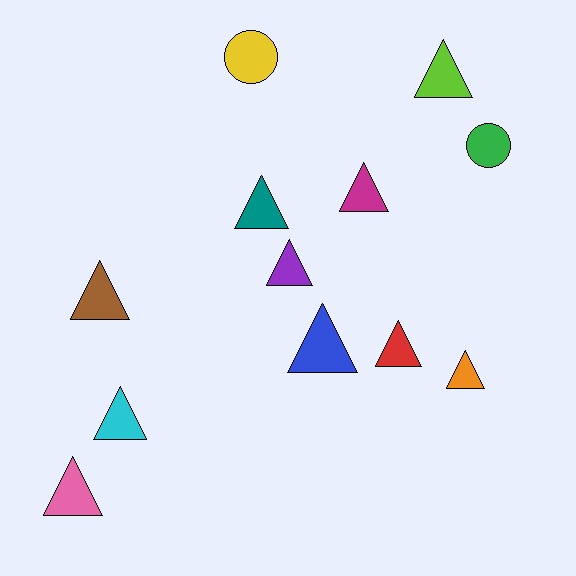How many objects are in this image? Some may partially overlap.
There are 12 objects.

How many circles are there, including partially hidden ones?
There are 2 circles.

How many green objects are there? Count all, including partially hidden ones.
There is 1 green object.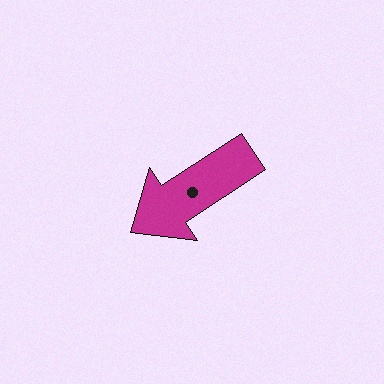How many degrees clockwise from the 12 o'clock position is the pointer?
Approximately 237 degrees.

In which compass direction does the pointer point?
Southwest.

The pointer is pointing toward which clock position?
Roughly 8 o'clock.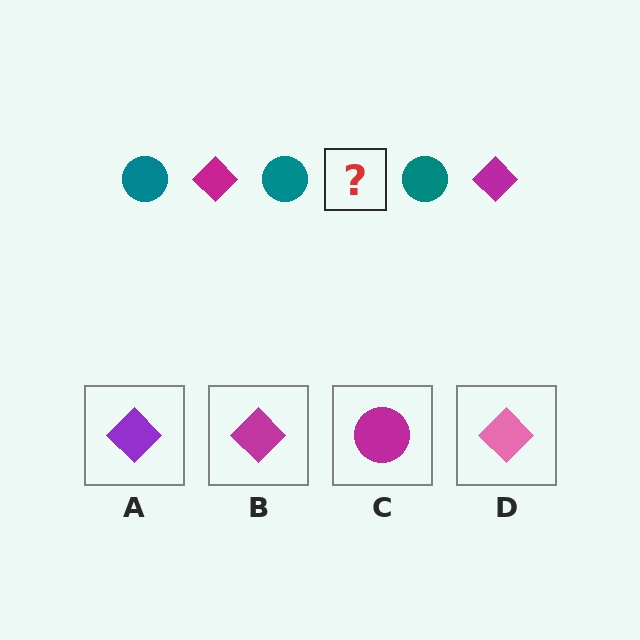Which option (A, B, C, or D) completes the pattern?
B.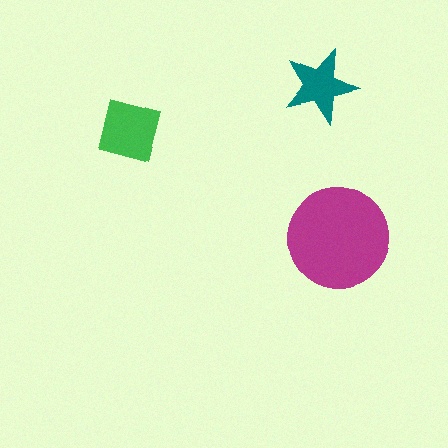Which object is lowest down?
The magenta circle is bottommost.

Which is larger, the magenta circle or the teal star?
The magenta circle.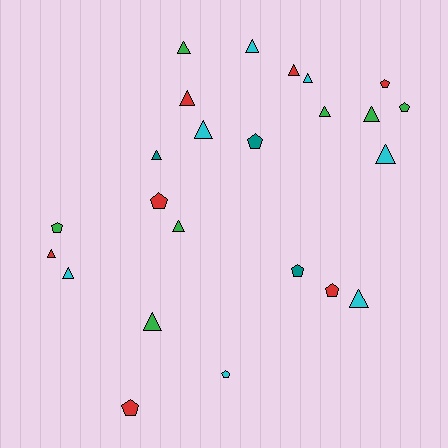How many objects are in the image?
There are 24 objects.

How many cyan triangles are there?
There are 6 cyan triangles.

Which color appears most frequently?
Red, with 7 objects.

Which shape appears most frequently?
Triangle, with 15 objects.